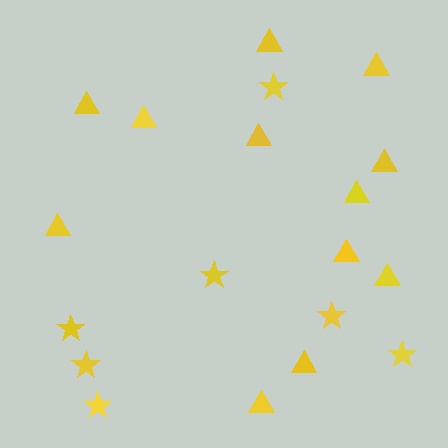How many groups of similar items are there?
There are 2 groups: one group of triangles (12) and one group of stars (7).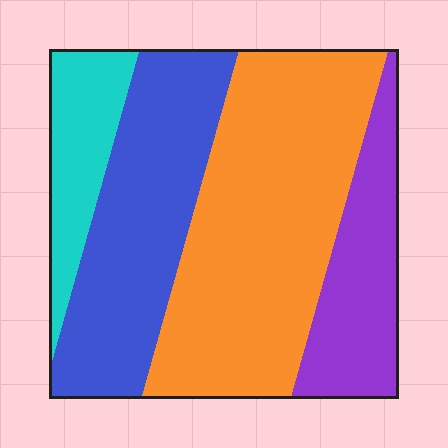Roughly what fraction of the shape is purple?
Purple covers 17% of the shape.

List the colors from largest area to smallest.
From largest to smallest: orange, blue, purple, cyan.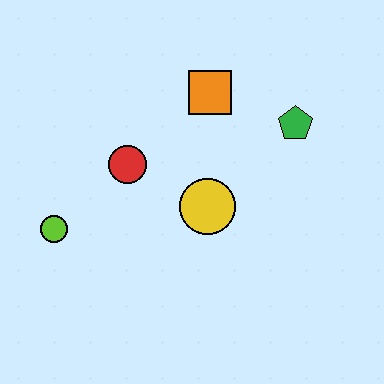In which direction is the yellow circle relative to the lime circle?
The yellow circle is to the right of the lime circle.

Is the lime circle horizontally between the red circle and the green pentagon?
No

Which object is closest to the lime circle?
The red circle is closest to the lime circle.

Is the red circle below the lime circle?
No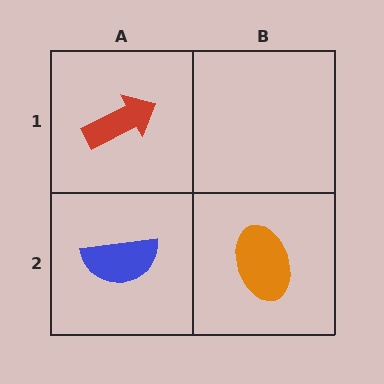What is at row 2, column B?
An orange ellipse.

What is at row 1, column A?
A red arrow.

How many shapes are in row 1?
1 shape.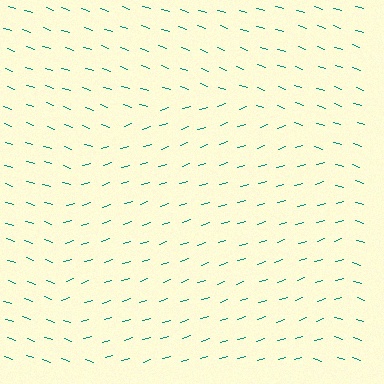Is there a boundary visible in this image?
Yes, there is a texture boundary formed by a change in line orientation.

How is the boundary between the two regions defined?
The boundary is defined purely by a change in line orientation (approximately 36 degrees difference). All lines are the same color and thickness.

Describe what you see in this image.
The image is filled with small teal line segments. A circle region in the image has lines oriented differently from the surrounding lines, creating a visible texture boundary.